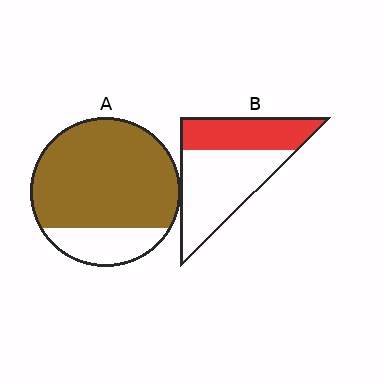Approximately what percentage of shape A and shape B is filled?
A is approximately 80% and B is approximately 40%.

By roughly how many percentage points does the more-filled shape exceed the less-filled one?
By roughly 40 percentage points (A over B).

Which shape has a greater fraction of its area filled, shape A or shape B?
Shape A.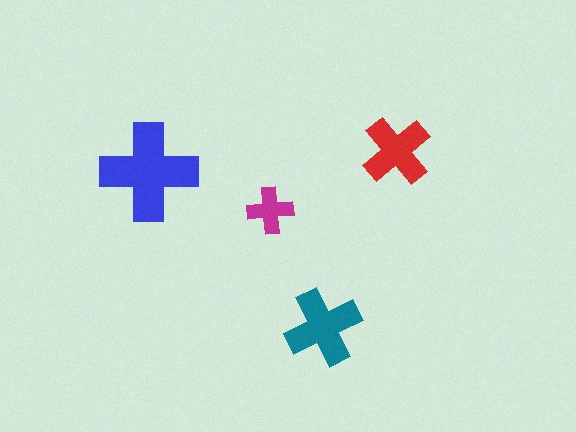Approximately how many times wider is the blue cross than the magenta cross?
About 2 times wider.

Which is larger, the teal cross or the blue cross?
The blue one.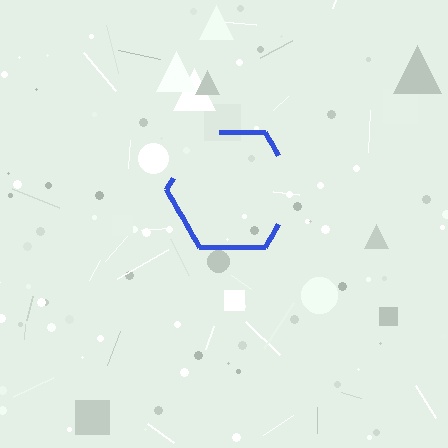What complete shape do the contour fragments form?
The contour fragments form a hexagon.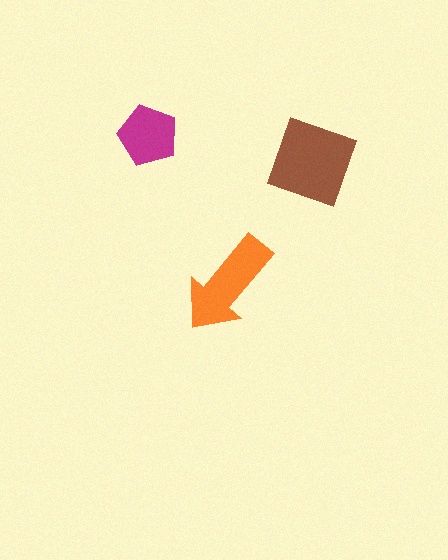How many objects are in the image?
There are 3 objects in the image.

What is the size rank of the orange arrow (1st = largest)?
2nd.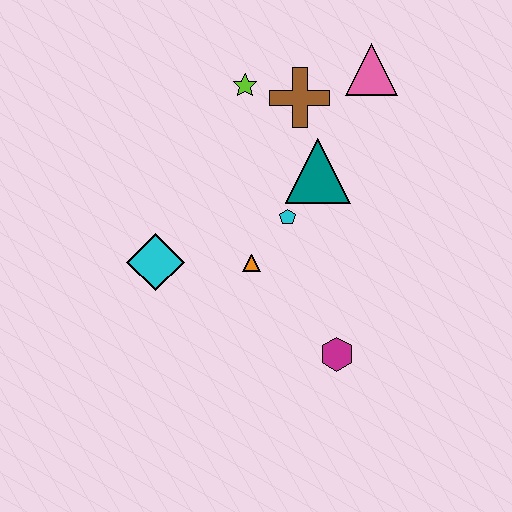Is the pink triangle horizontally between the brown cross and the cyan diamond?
No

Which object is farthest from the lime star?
The magenta hexagon is farthest from the lime star.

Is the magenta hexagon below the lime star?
Yes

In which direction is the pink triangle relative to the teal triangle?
The pink triangle is above the teal triangle.